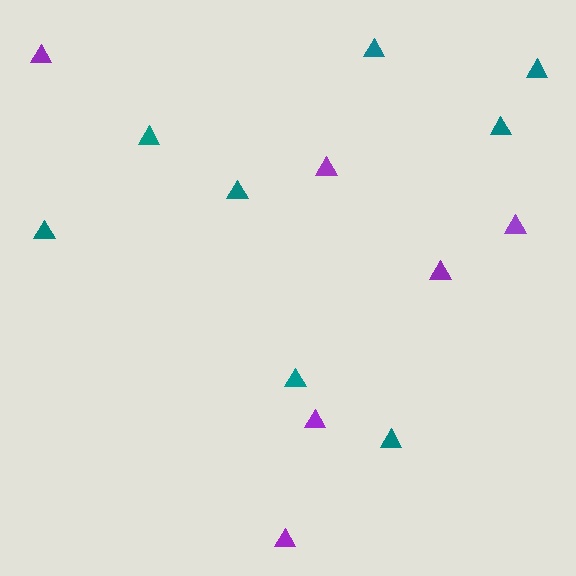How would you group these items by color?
There are 2 groups: one group of purple triangles (6) and one group of teal triangles (8).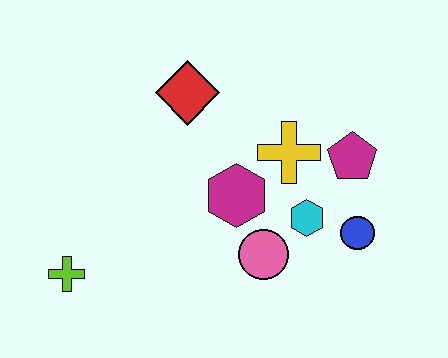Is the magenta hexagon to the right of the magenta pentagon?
No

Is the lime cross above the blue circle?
No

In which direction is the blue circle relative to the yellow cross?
The blue circle is below the yellow cross.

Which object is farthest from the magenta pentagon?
The lime cross is farthest from the magenta pentagon.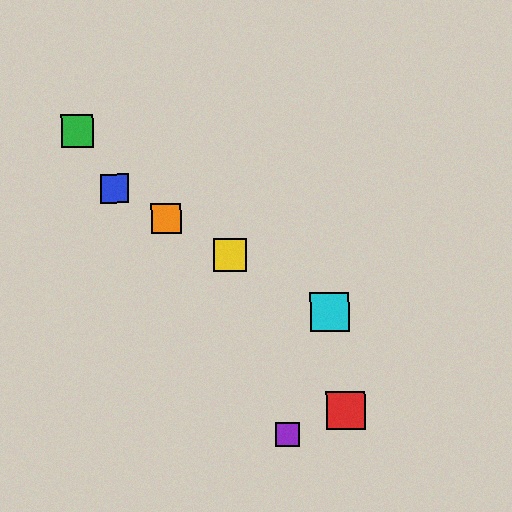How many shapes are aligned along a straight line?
4 shapes (the blue square, the yellow square, the orange square, the cyan square) are aligned along a straight line.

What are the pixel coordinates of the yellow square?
The yellow square is at (230, 255).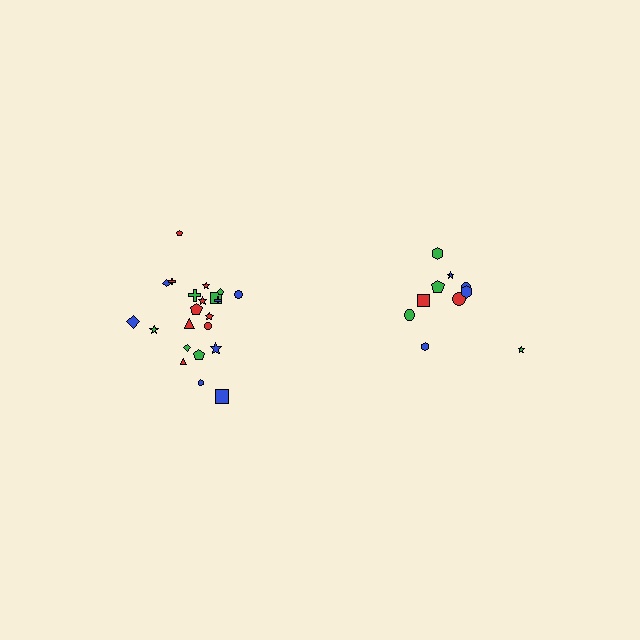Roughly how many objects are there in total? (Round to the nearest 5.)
Roughly 30 objects in total.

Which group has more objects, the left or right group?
The left group.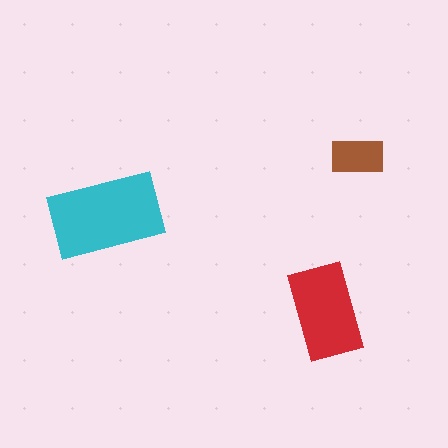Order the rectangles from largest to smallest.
the cyan one, the red one, the brown one.